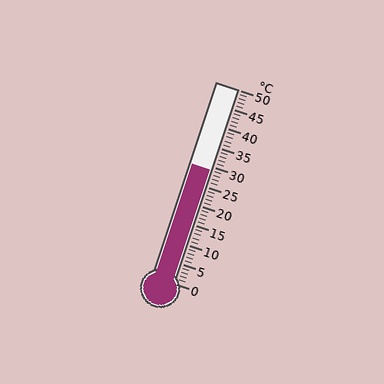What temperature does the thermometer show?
The thermometer shows approximately 29°C.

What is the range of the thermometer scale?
The thermometer scale ranges from 0°C to 50°C.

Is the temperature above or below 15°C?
The temperature is above 15°C.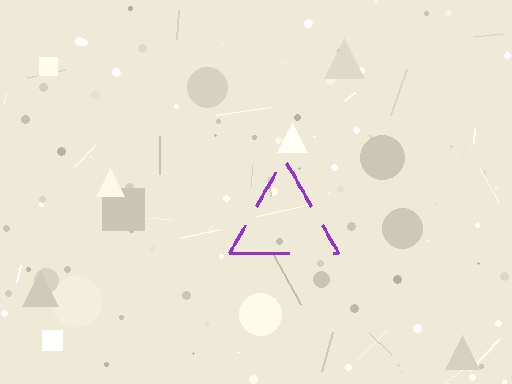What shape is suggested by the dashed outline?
The dashed outline suggests a triangle.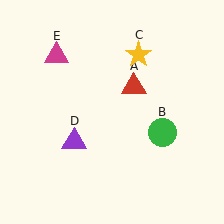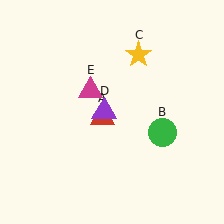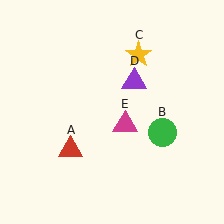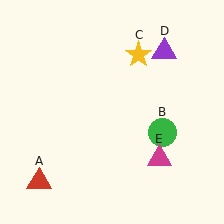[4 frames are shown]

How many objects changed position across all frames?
3 objects changed position: red triangle (object A), purple triangle (object D), magenta triangle (object E).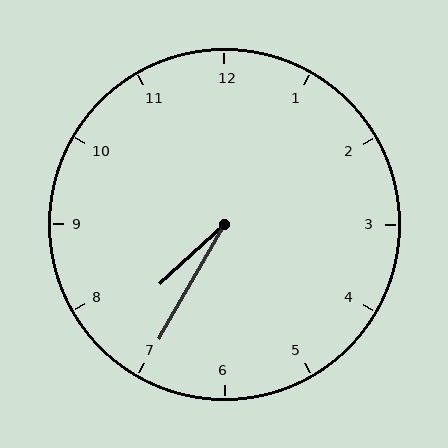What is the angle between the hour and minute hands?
Approximately 18 degrees.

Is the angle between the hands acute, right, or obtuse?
It is acute.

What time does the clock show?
7:35.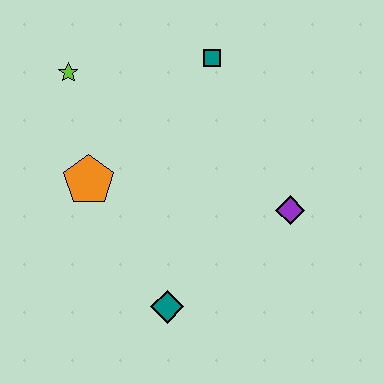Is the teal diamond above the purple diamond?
No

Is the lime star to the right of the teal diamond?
No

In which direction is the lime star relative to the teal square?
The lime star is to the left of the teal square.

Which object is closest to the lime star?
The orange pentagon is closest to the lime star.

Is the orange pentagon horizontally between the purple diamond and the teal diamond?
No